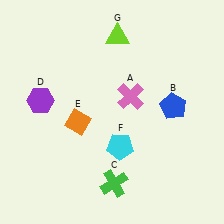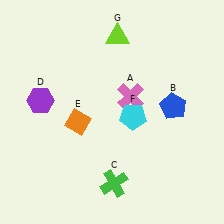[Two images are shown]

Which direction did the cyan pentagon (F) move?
The cyan pentagon (F) moved up.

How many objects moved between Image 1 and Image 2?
1 object moved between the two images.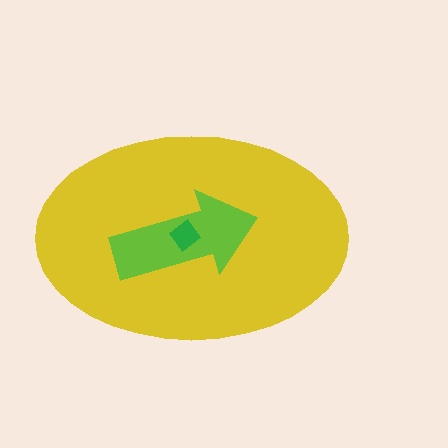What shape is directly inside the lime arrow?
The green diamond.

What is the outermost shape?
The yellow ellipse.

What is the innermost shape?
The green diamond.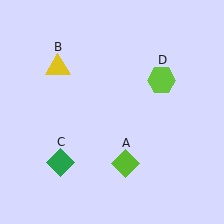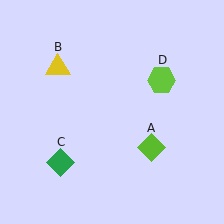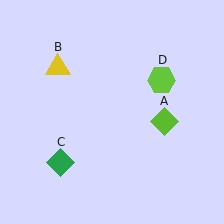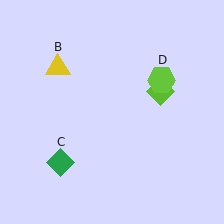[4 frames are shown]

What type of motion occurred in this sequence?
The lime diamond (object A) rotated counterclockwise around the center of the scene.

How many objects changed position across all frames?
1 object changed position: lime diamond (object A).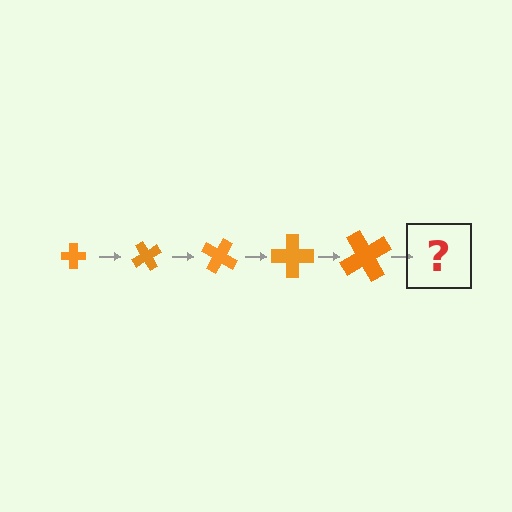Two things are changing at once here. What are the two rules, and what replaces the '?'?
The two rules are that the cross grows larger each step and it rotates 60 degrees each step. The '?' should be a cross, larger than the previous one and rotated 300 degrees from the start.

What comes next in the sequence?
The next element should be a cross, larger than the previous one and rotated 300 degrees from the start.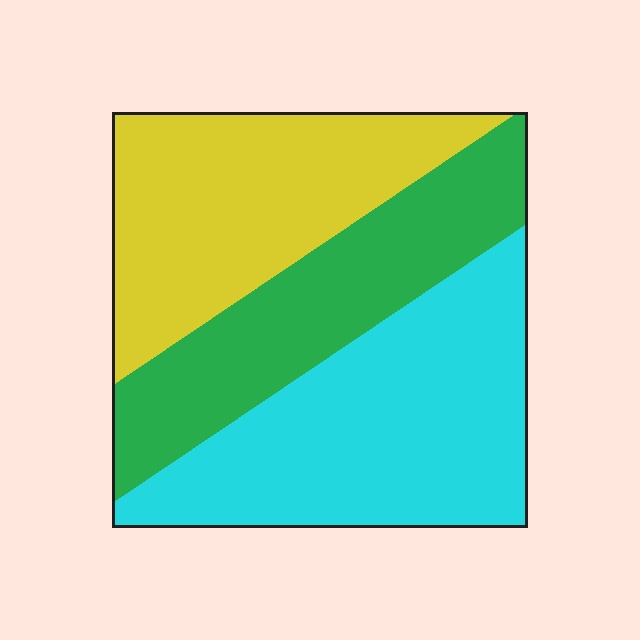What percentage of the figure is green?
Green takes up about one quarter (1/4) of the figure.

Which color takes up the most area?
Cyan, at roughly 40%.